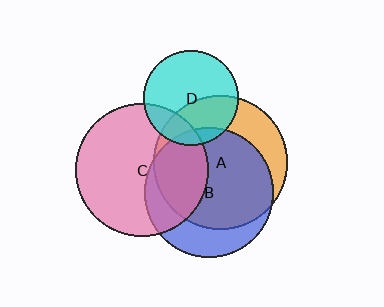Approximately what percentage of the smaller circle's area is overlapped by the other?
Approximately 10%.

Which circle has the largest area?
Circle A (orange).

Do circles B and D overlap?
Yes.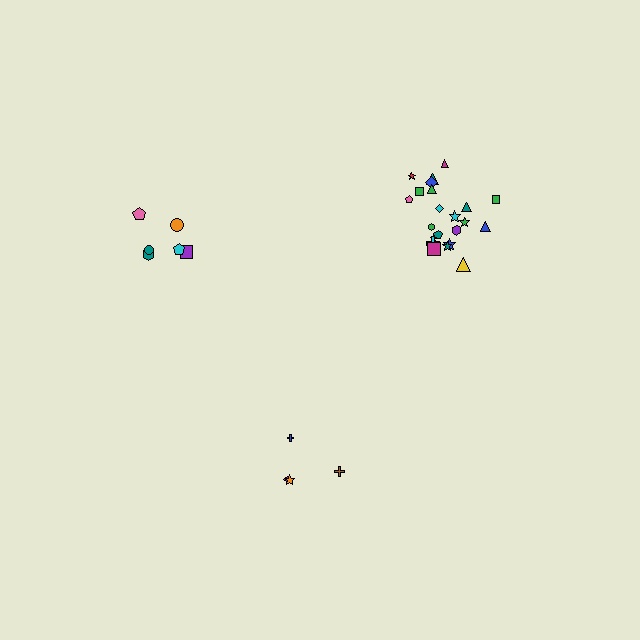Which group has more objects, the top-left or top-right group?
The top-right group.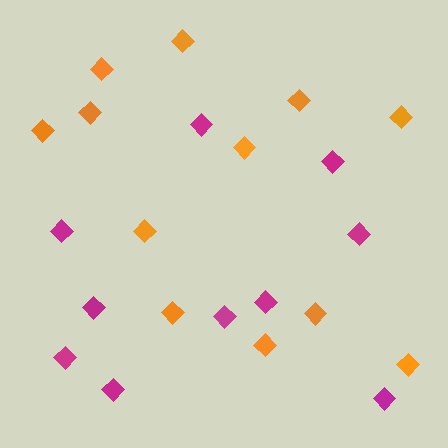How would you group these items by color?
There are 2 groups: one group of magenta diamonds (10) and one group of orange diamonds (12).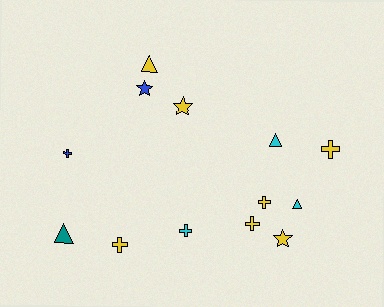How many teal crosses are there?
There are no teal crosses.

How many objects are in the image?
There are 13 objects.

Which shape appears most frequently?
Cross, with 6 objects.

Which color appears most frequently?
Yellow, with 7 objects.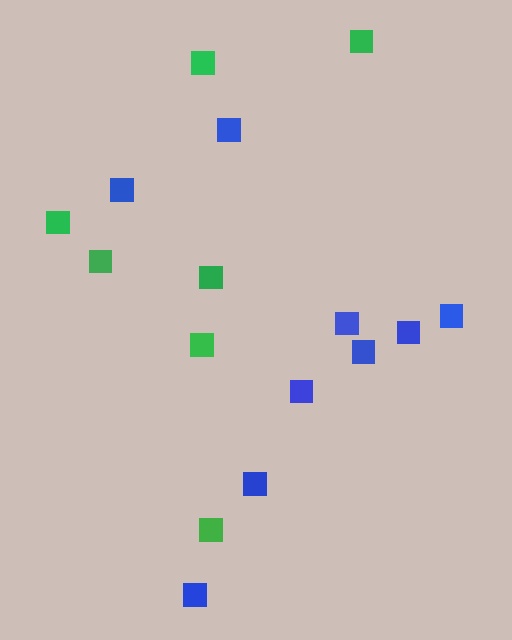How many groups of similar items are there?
There are 2 groups: one group of green squares (7) and one group of blue squares (9).